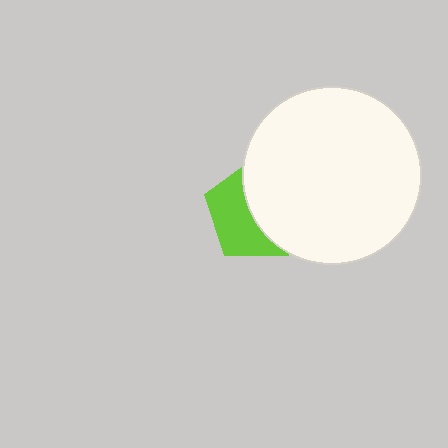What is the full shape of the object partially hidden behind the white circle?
The partially hidden object is a lime pentagon.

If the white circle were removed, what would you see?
You would see the complete lime pentagon.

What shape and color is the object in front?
The object in front is a white circle.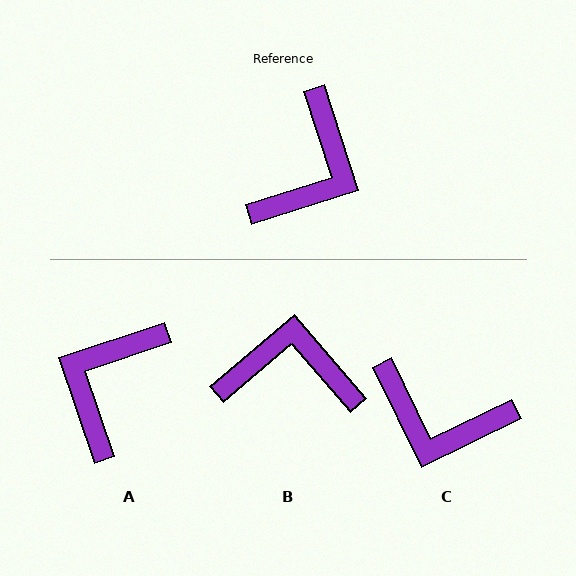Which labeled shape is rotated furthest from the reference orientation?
A, about 179 degrees away.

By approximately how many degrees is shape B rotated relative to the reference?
Approximately 113 degrees counter-clockwise.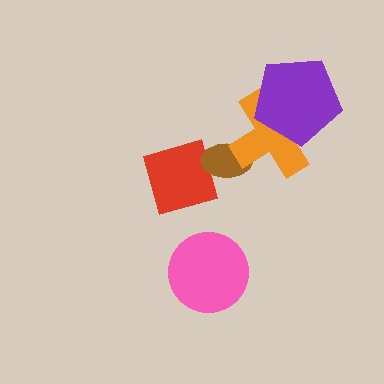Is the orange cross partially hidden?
Yes, it is partially covered by another shape.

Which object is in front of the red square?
The brown ellipse is in front of the red square.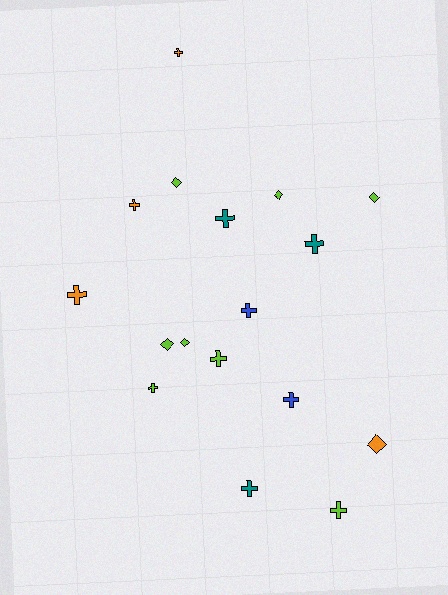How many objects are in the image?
There are 17 objects.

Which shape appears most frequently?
Cross, with 11 objects.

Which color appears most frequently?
Lime, with 8 objects.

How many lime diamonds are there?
There are 5 lime diamonds.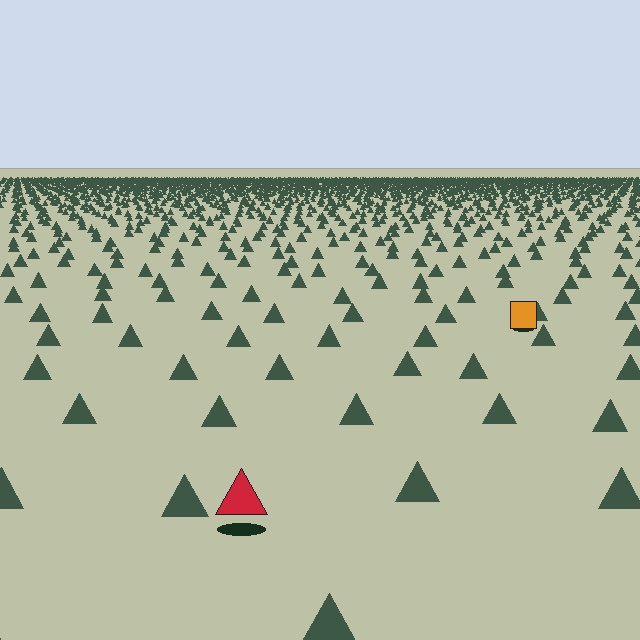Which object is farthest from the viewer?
The orange square is farthest from the viewer. It appears smaller and the ground texture around it is denser.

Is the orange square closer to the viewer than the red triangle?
No. The red triangle is closer — you can tell from the texture gradient: the ground texture is coarser near it.